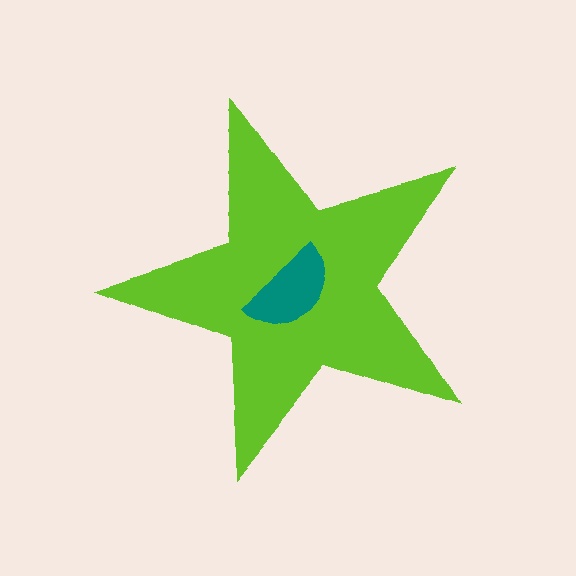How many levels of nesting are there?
2.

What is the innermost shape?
The teal semicircle.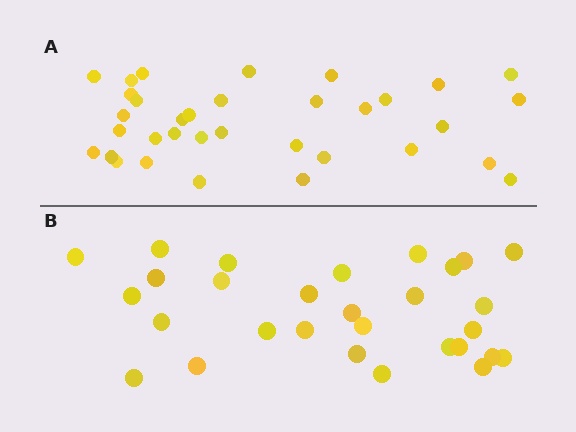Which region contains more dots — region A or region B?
Region A (the top region) has more dots.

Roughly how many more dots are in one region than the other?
Region A has about 5 more dots than region B.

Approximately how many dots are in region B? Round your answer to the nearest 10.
About 30 dots. (The exact count is 29, which rounds to 30.)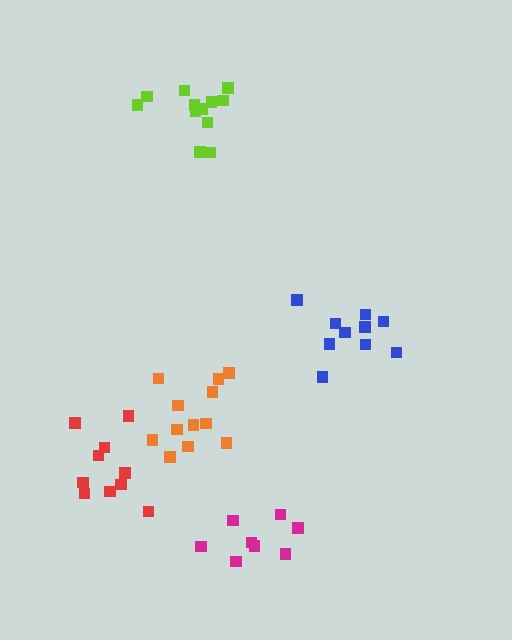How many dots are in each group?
Group 1: 10 dots, Group 2: 12 dots, Group 3: 8 dots, Group 4: 10 dots, Group 5: 12 dots (52 total).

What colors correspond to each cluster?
The clusters are colored: blue, orange, magenta, red, lime.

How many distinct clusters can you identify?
There are 5 distinct clusters.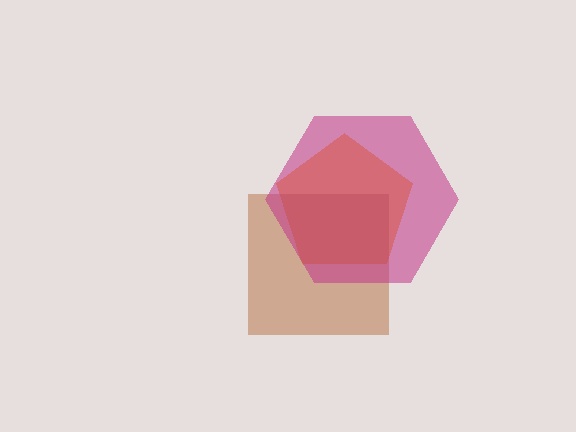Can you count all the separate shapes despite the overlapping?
Yes, there are 3 separate shapes.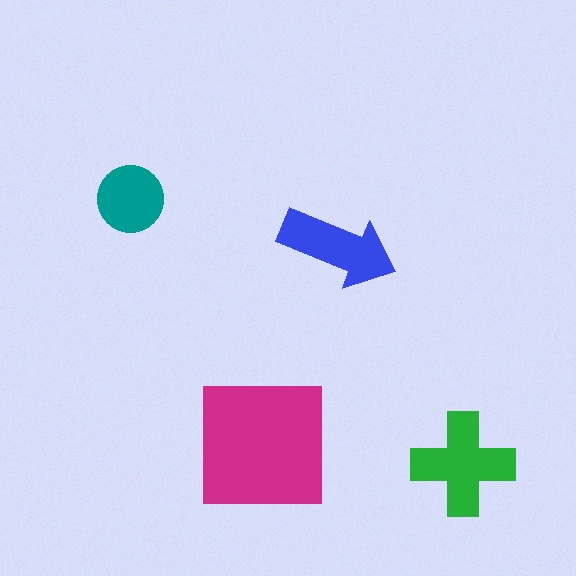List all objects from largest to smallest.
The magenta square, the green cross, the blue arrow, the teal circle.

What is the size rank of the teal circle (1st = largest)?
4th.